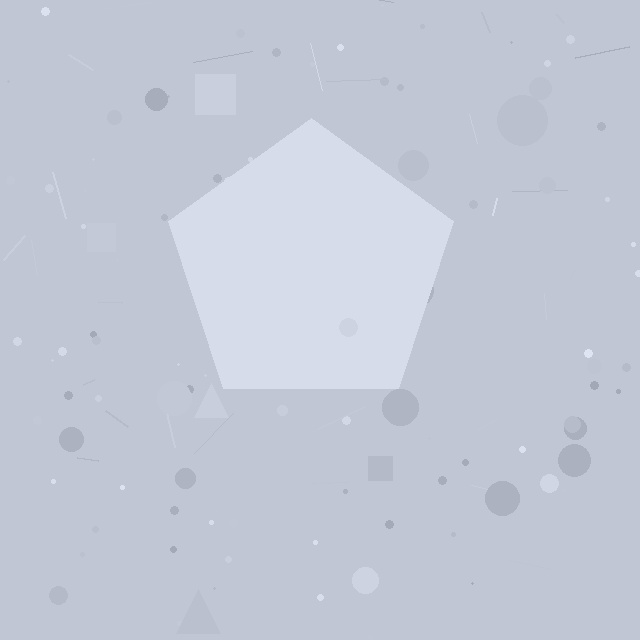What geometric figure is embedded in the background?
A pentagon is embedded in the background.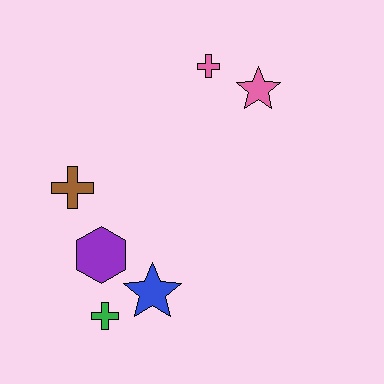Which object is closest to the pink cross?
The pink star is closest to the pink cross.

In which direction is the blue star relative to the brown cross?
The blue star is below the brown cross.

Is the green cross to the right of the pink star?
No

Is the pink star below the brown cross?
No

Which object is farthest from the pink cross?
The green cross is farthest from the pink cross.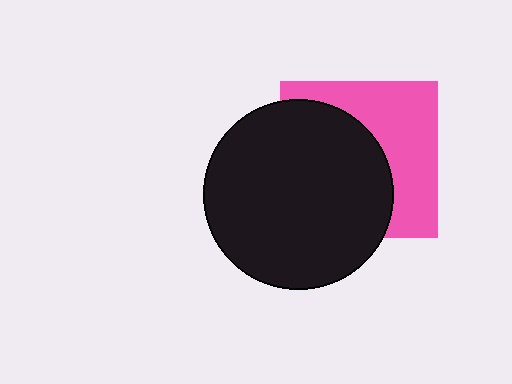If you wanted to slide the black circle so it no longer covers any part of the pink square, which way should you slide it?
Slide it left — that is the most direct way to separate the two shapes.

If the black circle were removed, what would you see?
You would see the complete pink square.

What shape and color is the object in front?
The object in front is a black circle.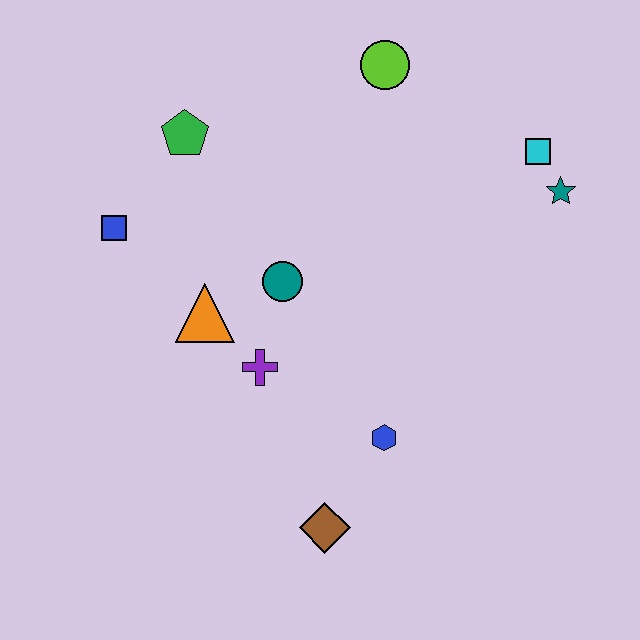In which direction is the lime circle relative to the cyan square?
The lime circle is to the left of the cyan square.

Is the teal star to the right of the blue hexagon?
Yes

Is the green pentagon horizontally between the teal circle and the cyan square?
No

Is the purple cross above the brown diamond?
Yes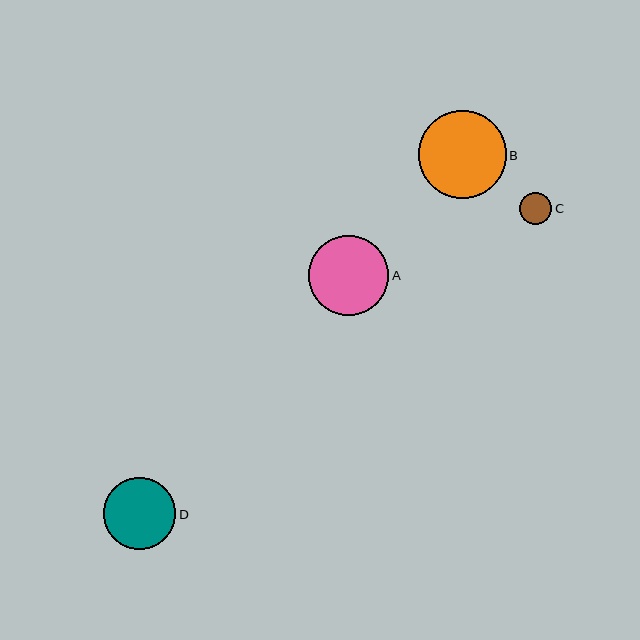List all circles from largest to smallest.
From largest to smallest: B, A, D, C.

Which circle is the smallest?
Circle C is the smallest with a size of approximately 32 pixels.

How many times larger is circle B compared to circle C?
Circle B is approximately 2.7 times the size of circle C.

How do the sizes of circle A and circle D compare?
Circle A and circle D are approximately the same size.